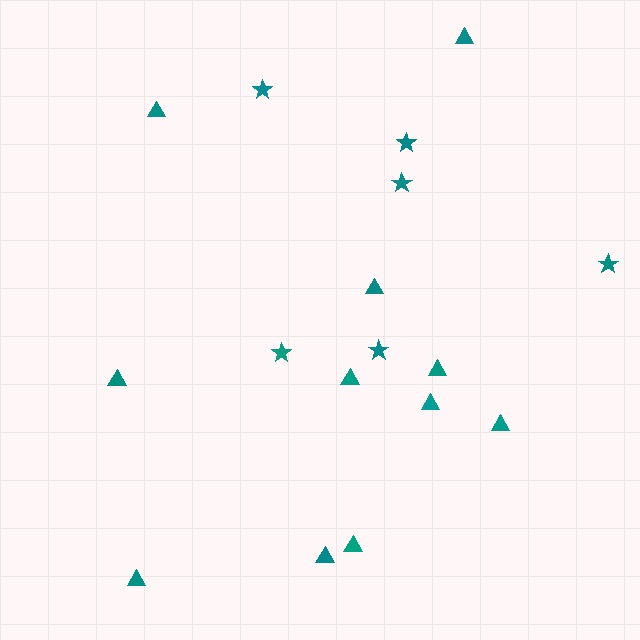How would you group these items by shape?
There are 2 groups: one group of stars (6) and one group of triangles (11).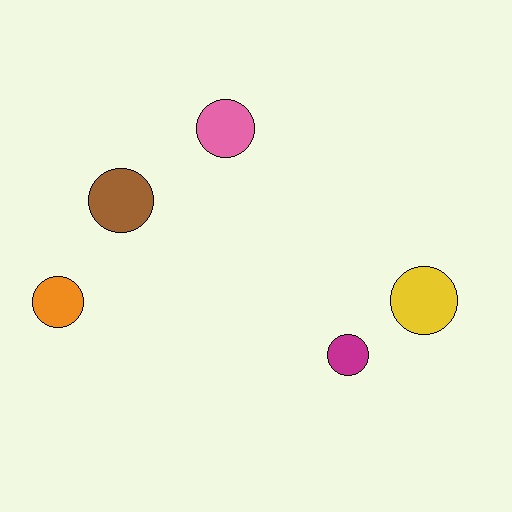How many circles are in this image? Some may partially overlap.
There are 5 circles.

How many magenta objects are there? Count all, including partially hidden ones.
There is 1 magenta object.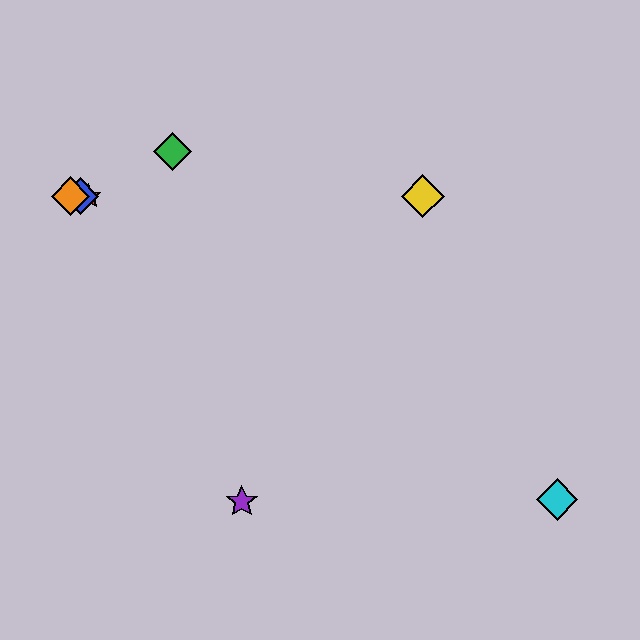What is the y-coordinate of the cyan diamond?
The cyan diamond is at y≈500.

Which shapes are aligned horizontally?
The red star, the blue diamond, the yellow diamond, the orange diamond are aligned horizontally.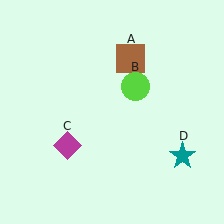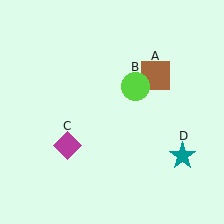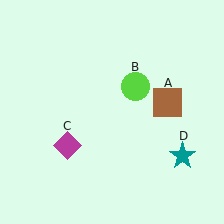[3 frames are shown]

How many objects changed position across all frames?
1 object changed position: brown square (object A).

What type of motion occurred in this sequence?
The brown square (object A) rotated clockwise around the center of the scene.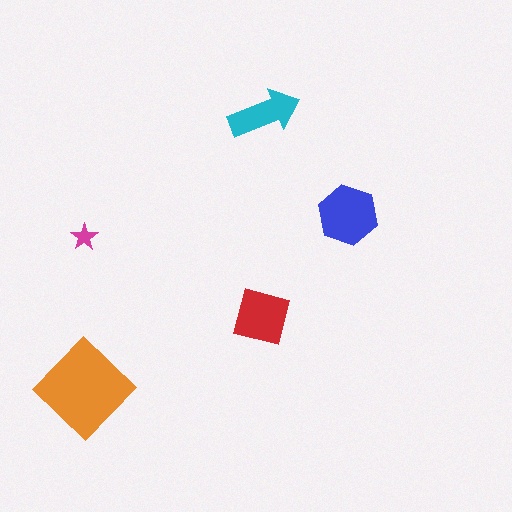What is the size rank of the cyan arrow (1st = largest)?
4th.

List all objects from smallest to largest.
The magenta star, the cyan arrow, the red square, the blue hexagon, the orange diamond.